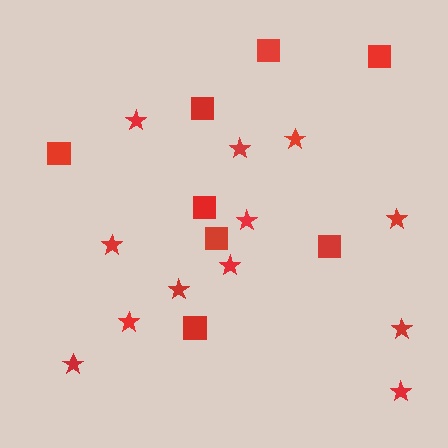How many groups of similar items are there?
There are 2 groups: one group of squares (8) and one group of stars (12).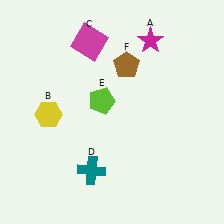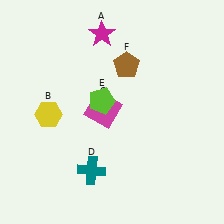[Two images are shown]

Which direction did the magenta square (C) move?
The magenta square (C) moved down.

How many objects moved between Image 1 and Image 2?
2 objects moved between the two images.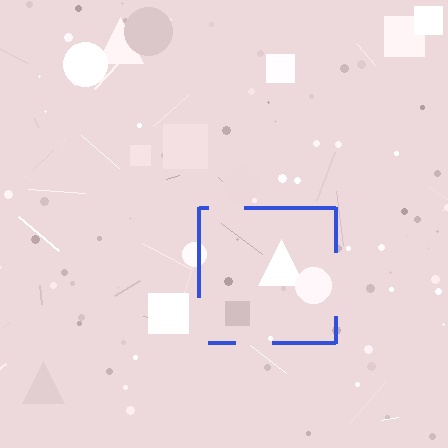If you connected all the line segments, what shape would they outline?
They would outline a square.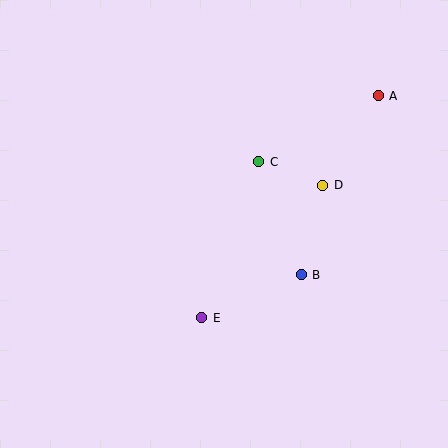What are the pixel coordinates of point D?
Point D is at (323, 185).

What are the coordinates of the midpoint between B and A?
The midpoint between B and A is at (340, 185).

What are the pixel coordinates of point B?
Point B is at (301, 275).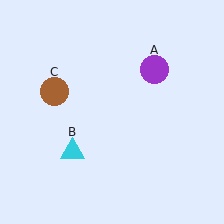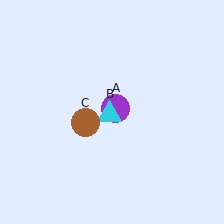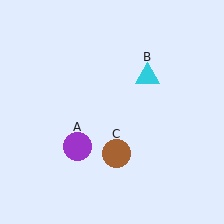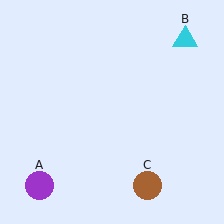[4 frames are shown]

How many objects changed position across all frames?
3 objects changed position: purple circle (object A), cyan triangle (object B), brown circle (object C).